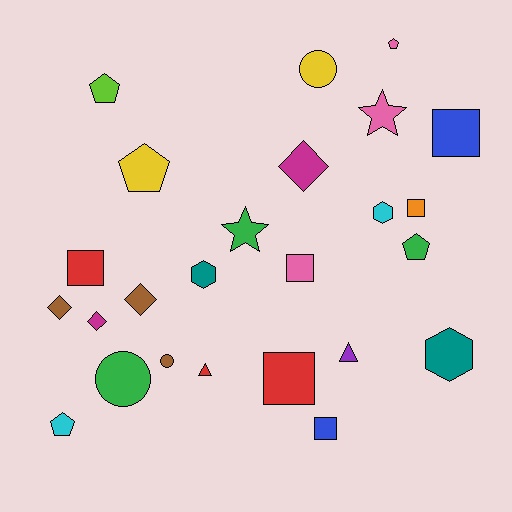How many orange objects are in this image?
There is 1 orange object.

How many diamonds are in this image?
There are 4 diamonds.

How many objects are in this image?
There are 25 objects.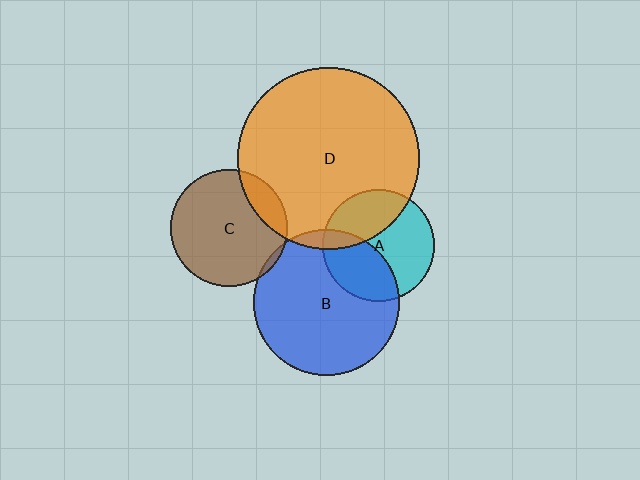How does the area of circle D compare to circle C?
Approximately 2.4 times.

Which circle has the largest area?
Circle D (orange).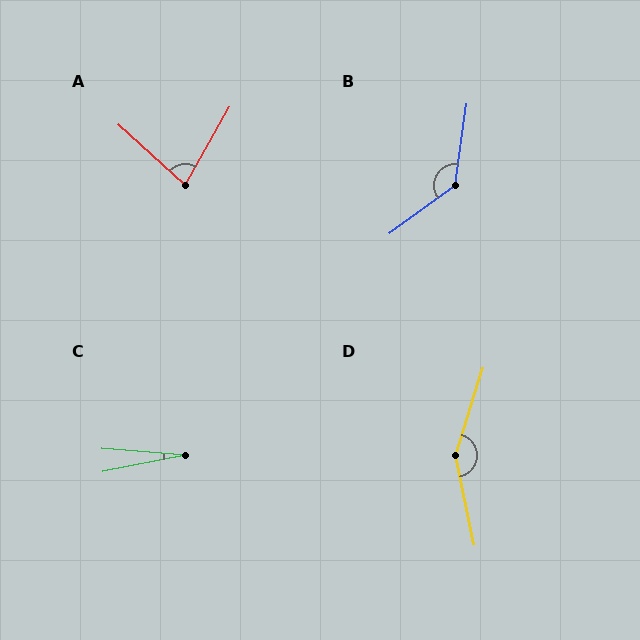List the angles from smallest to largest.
C (16°), A (77°), B (135°), D (151°).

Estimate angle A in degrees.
Approximately 77 degrees.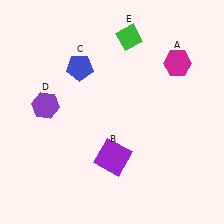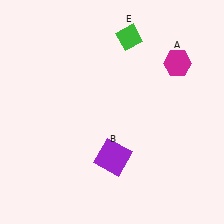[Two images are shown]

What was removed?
The blue pentagon (C), the purple hexagon (D) were removed in Image 2.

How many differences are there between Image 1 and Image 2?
There are 2 differences between the two images.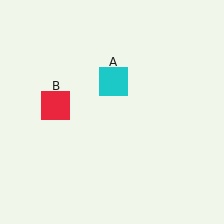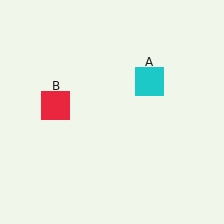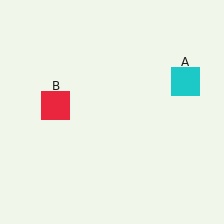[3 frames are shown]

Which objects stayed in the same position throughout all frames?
Red square (object B) remained stationary.